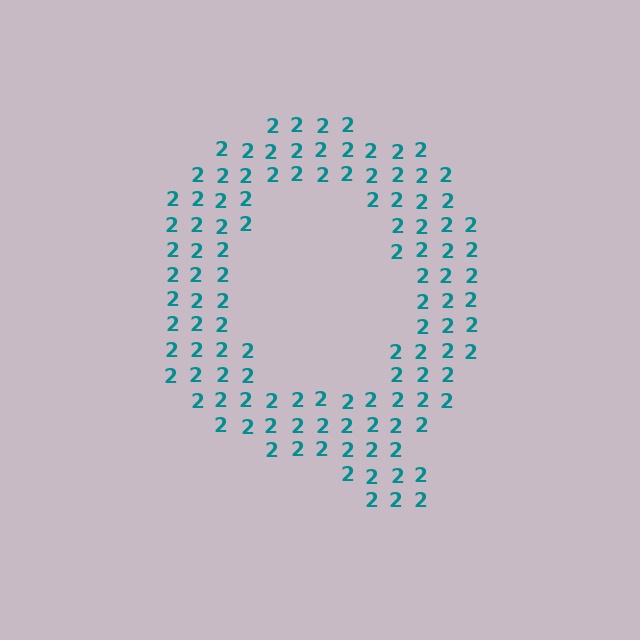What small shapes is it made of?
It is made of small digit 2's.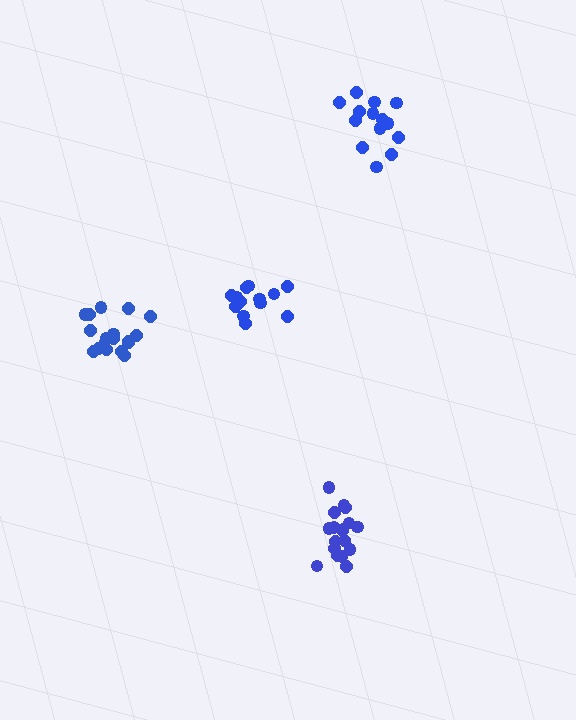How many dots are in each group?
Group 1: 18 dots, Group 2: 18 dots, Group 3: 13 dots, Group 4: 14 dots (63 total).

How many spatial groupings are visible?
There are 4 spatial groupings.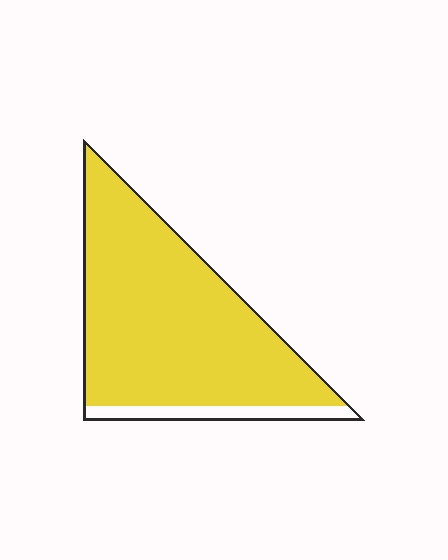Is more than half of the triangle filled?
Yes.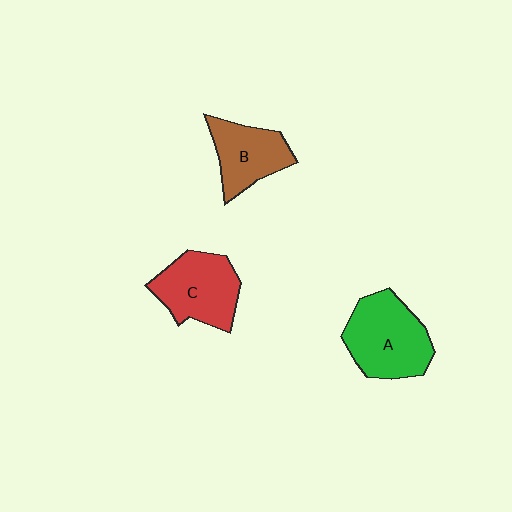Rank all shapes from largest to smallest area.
From largest to smallest: A (green), C (red), B (brown).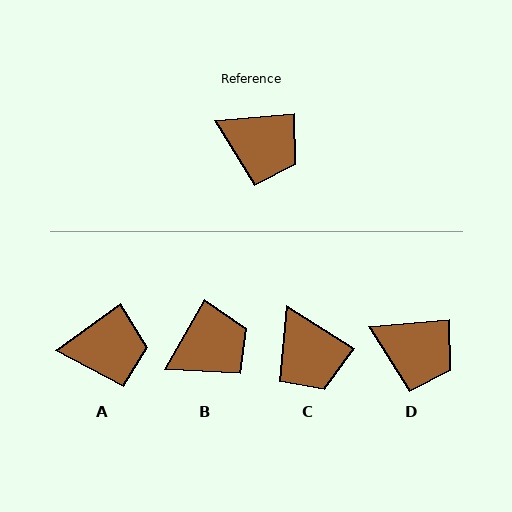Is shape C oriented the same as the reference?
No, it is off by about 37 degrees.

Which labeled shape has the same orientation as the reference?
D.